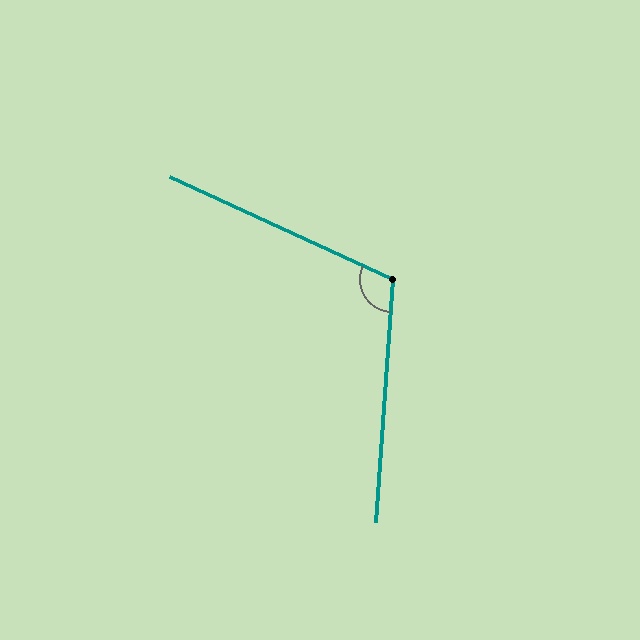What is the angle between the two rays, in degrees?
Approximately 111 degrees.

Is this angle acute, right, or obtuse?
It is obtuse.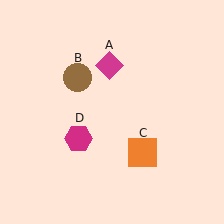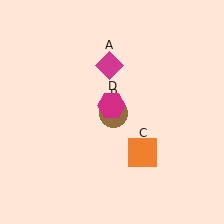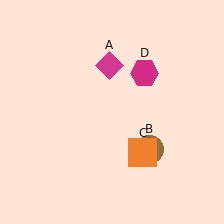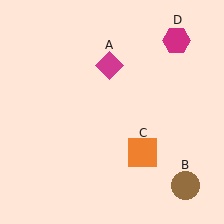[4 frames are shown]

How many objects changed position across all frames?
2 objects changed position: brown circle (object B), magenta hexagon (object D).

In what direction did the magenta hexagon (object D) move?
The magenta hexagon (object D) moved up and to the right.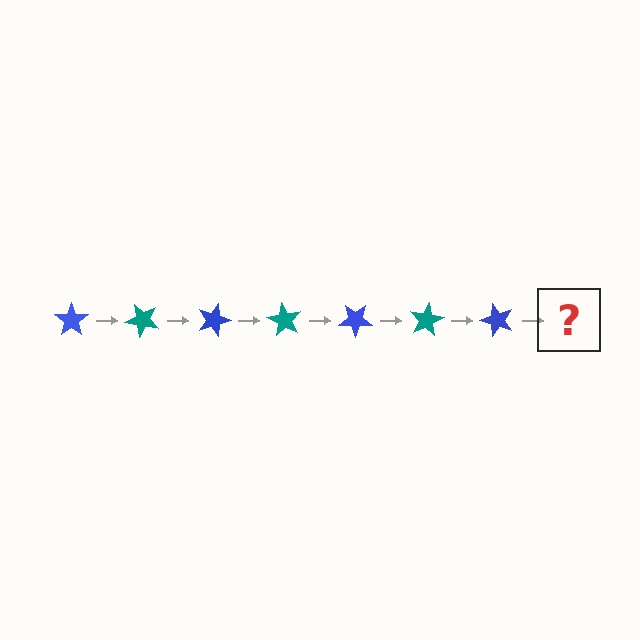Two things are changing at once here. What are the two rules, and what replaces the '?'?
The two rules are that it rotates 45 degrees each step and the color cycles through blue and teal. The '?' should be a teal star, rotated 315 degrees from the start.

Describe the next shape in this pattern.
It should be a teal star, rotated 315 degrees from the start.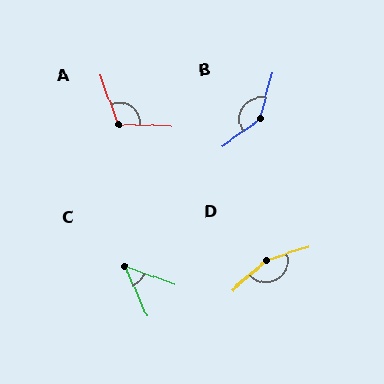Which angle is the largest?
D, at approximately 156 degrees.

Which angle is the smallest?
C, at approximately 47 degrees.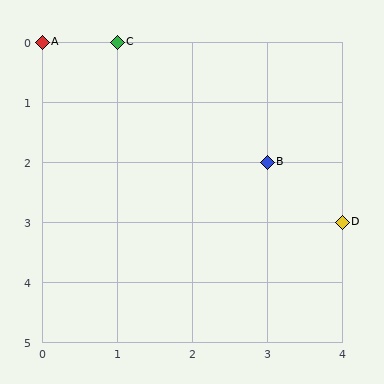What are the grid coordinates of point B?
Point B is at grid coordinates (3, 2).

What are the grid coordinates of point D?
Point D is at grid coordinates (4, 3).